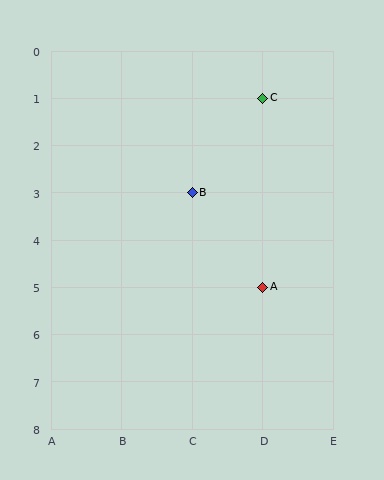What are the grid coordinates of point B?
Point B is at grid coordinates (C, 3).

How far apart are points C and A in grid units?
Points C and A are 4 rows apart.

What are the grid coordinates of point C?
Point C is at grid coordinates (D, 1).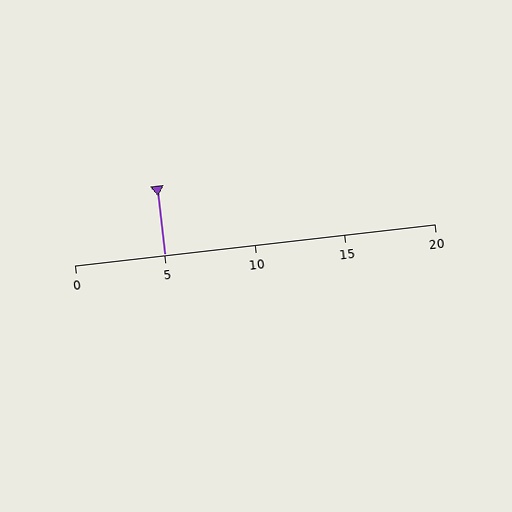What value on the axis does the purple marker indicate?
The marker indicates approximately 5.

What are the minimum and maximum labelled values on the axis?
The axis runs from 0 to 20.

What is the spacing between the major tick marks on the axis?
The major ticks are spaced 5 apart.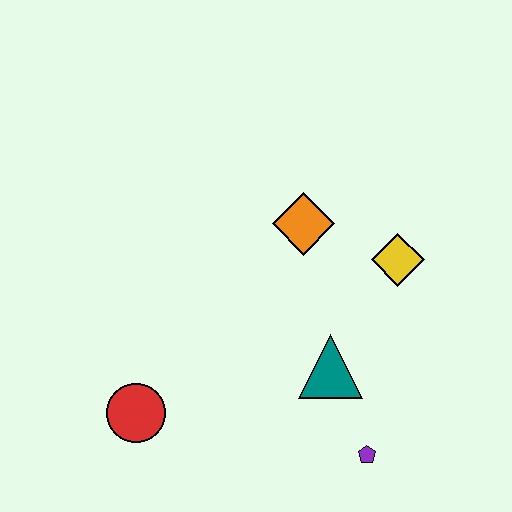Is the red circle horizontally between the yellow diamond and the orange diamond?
No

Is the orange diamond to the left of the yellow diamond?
Yes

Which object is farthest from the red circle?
The yellow diamond is farthest from the red circle.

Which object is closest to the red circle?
The teal triangle is closest to the red circle.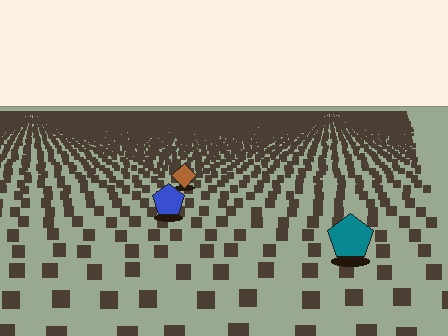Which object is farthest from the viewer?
The brown diamond is farthest from the viewer. It appears smaller and the ground texture around it is denser.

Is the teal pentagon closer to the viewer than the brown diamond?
Yes. The teal pentagon is closer — you can tell from the texture gradient: the ground texture is coarser near it.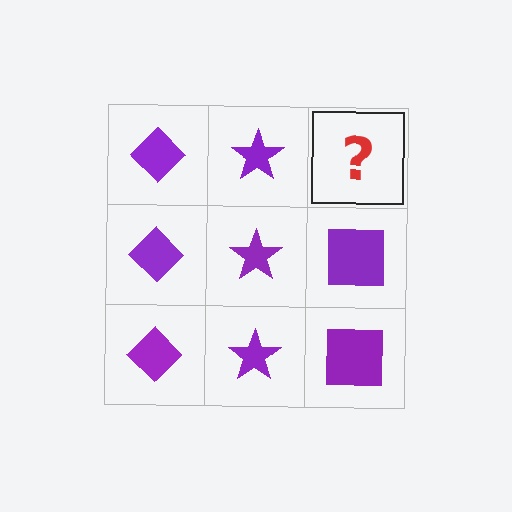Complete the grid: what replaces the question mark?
The question mark should be replaced with a purple square.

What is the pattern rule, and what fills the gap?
The rule is that each column has a consistent shape. The gap should be filled with a purple square.